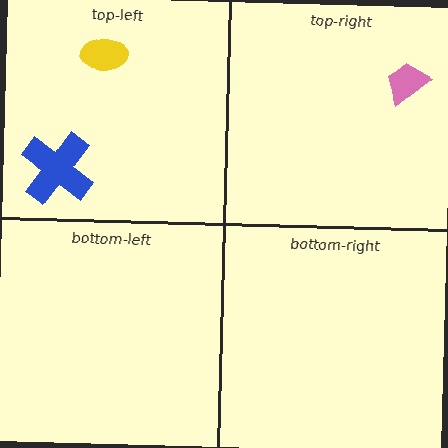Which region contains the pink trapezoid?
The top-right region.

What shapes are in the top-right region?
The pink trapezoid.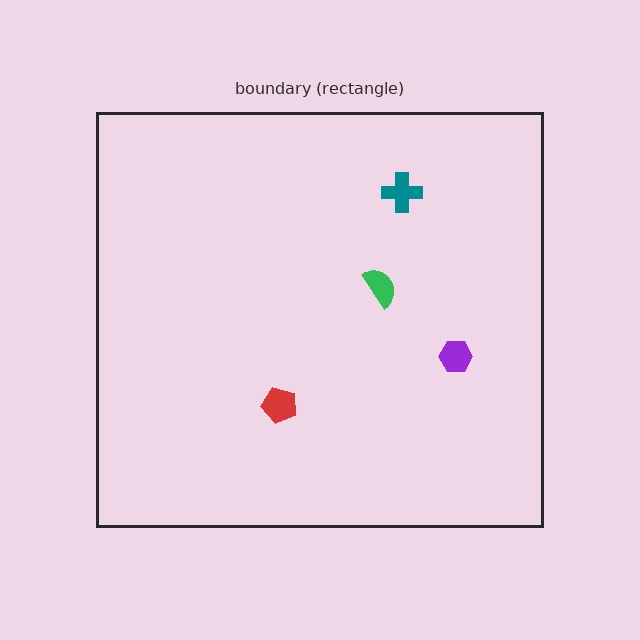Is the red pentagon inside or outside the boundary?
Inside.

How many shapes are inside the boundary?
4 inside, 0 outside.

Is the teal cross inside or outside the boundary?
Inside.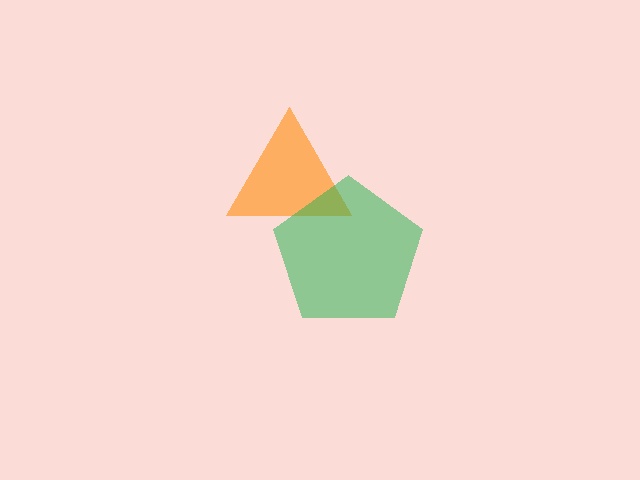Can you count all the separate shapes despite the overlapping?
Yes, there are 2 separate shapes.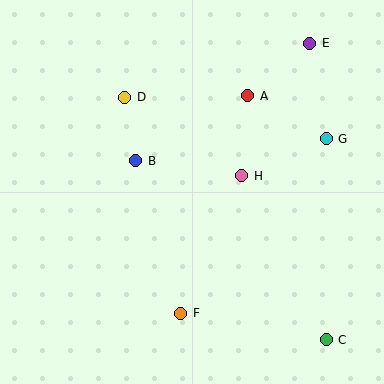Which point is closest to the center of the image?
Point H at (242, 176) is closest to the center.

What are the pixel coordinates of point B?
Point B is at (136, 161).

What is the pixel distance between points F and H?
The distance between F and H is 150 pixels.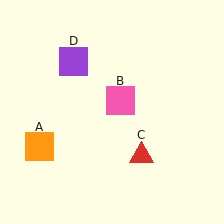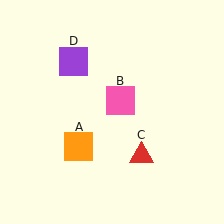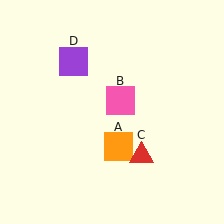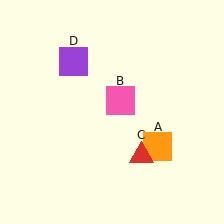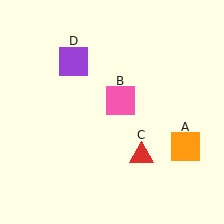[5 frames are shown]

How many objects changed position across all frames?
1 object changed position: orange square (object A).